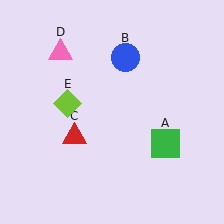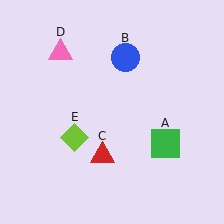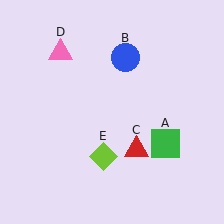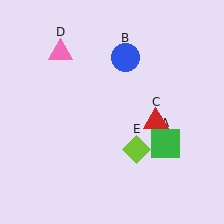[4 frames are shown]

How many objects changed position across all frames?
2 objects changed position: red triangle (object C), lime diamond (object E).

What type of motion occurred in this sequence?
The red triangle (object C), lime diamond (object E) rotated counterclockwise around the center of the scene.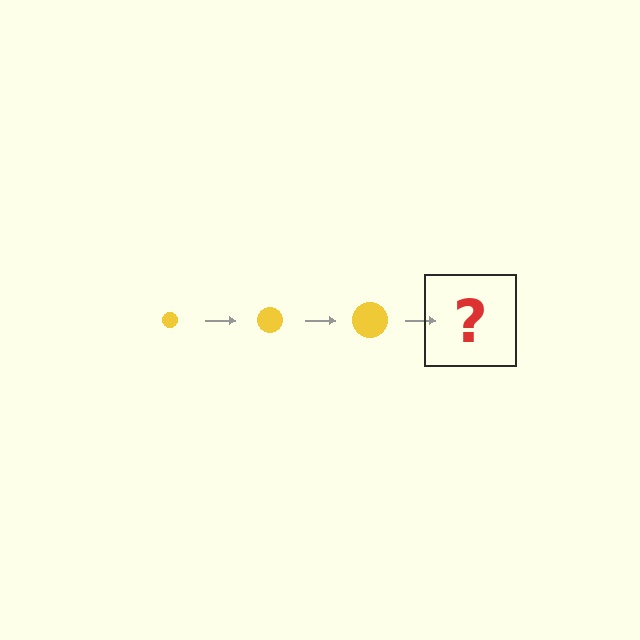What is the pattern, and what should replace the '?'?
The pattern is that the circle gets progressively larger each step. The '?' should be a yellow circle, larger than the previous one.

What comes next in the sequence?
The next element should be a yellow circle, larger than the previous one.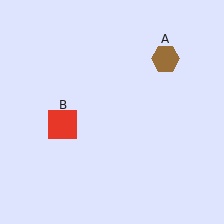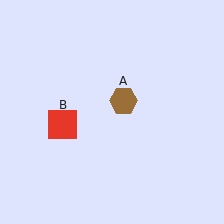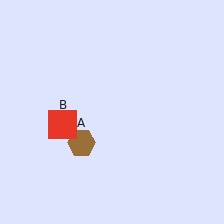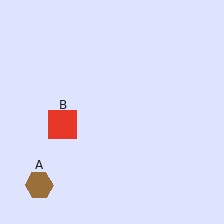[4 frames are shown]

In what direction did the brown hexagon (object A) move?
The brown hexagon (object A) moved down and to the left.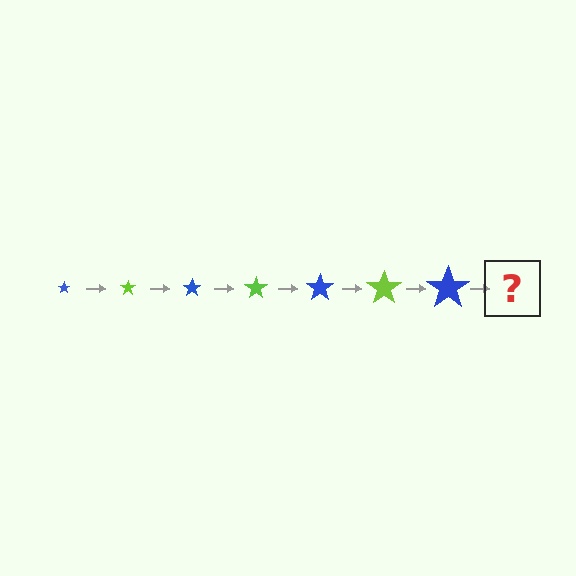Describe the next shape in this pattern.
It should be a lime star, larger than the previous one.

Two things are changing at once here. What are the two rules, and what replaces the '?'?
The two rules are that the star grows larger each step and the color cycles through blue and lime. The '?' should be a lime star, larger than the previous one.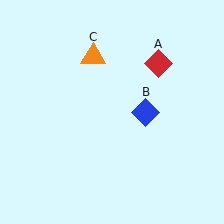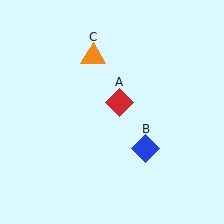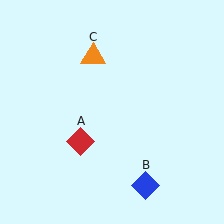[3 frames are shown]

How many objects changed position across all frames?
2 objects changed position: red diamond (object A), blue diamond (object B).